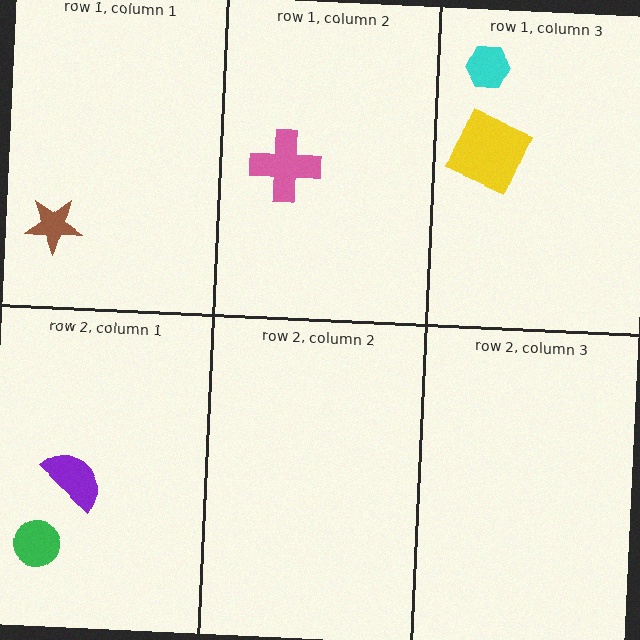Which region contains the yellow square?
The row 1, column 3 region.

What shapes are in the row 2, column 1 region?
The purple semicircle, the green circle.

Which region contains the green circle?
The row 2, column 1 region.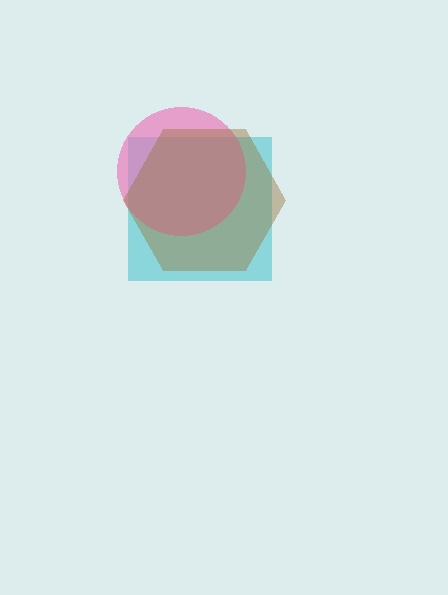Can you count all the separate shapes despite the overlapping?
Yes, there are 3 separate shapes.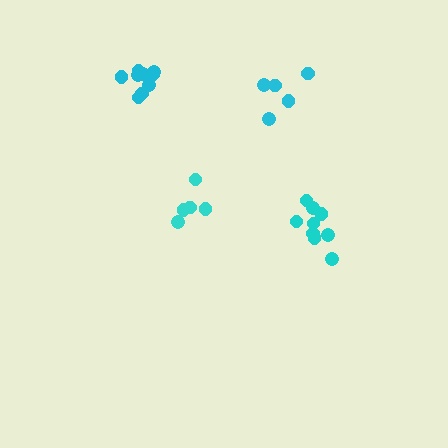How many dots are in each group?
Group 1: 9 dots, Group 2: 5 dots, Group 3: 9 dots, Group 4: 5 dots (28 total).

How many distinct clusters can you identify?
There are 4 distinct clusters.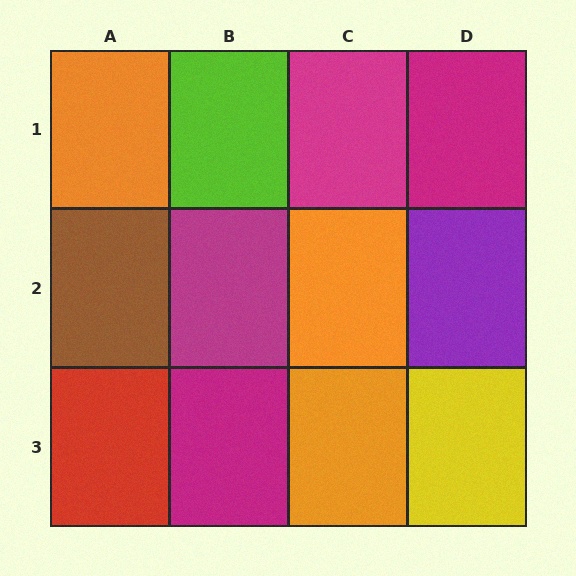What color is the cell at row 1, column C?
Magenta.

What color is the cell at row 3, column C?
Orange.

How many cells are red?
1 cell is red.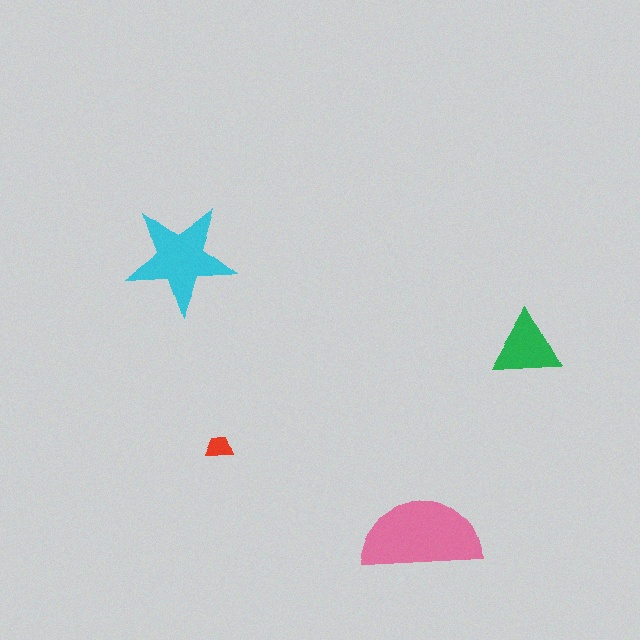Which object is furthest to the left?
The cyan star is leftmost.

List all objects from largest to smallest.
The pink semicircle, the cyan star, the green triangle, the red trapezoid.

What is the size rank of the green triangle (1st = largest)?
3rd.